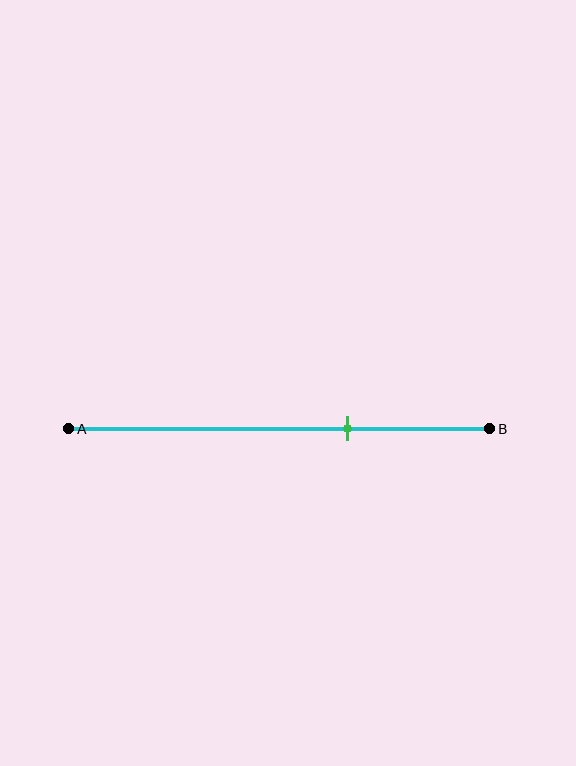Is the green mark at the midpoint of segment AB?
No, the mark is at about 65% from A, not at the 50% midpoint.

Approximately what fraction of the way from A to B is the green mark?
The green mark is approximately 65% of the way from A to B.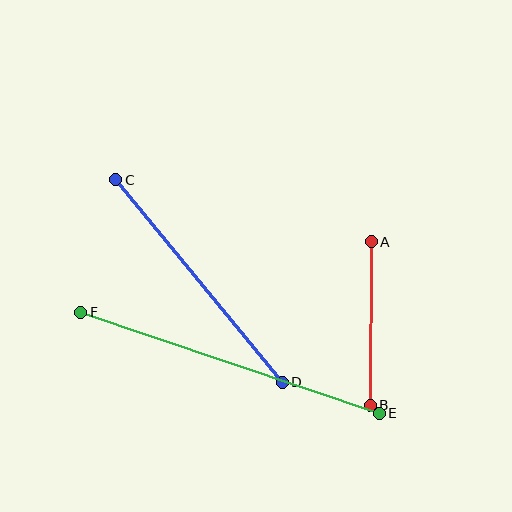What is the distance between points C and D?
The distance is approximately 262 pixels.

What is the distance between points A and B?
The distance is approximately 164 pixels.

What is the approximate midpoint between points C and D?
The midpoint is at approximately (199, 281) pixels.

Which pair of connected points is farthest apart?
Points E and F are farthest apart.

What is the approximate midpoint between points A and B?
The midpoint is at approximately (371, 324) pixels.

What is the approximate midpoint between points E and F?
The midpoint is at approximately (230, 363) pixels.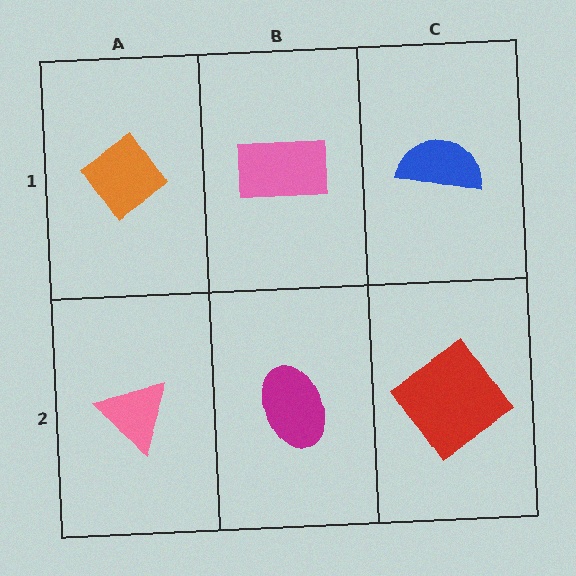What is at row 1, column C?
A blue semicircle.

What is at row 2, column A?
A pink triangle.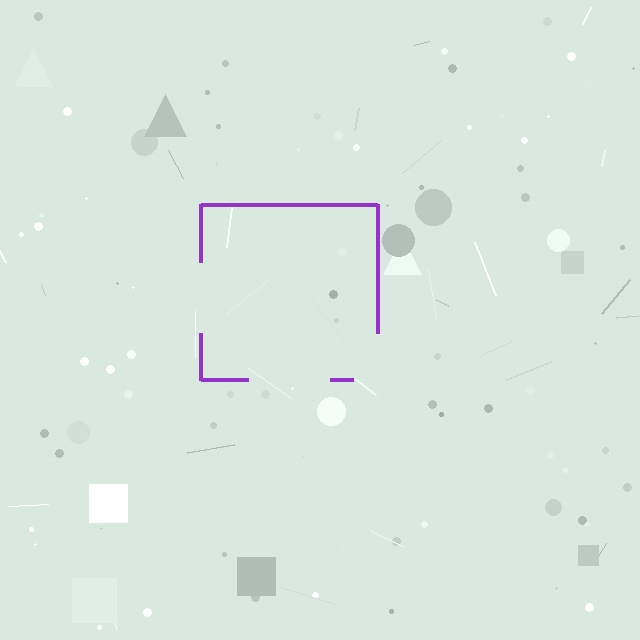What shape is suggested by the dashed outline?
The dashed outline suggests a square.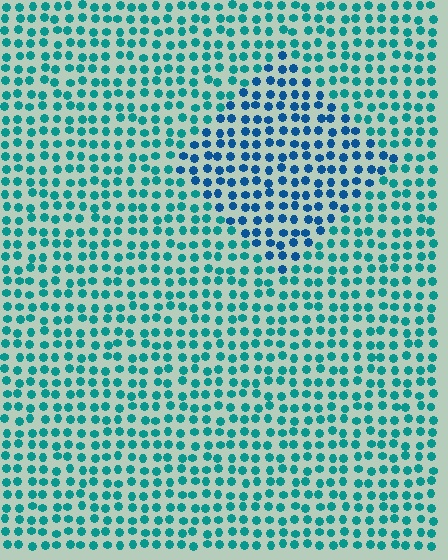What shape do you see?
I see a diamond.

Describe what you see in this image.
The image is filled with small teal elements in a uniform arrangement. A diamond-shaped region is visible where the elements are tinted to a slightly different hue, forming a subtle color boundary.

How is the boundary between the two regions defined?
The boundary is defined purely by a slight shift in hue (about 33 degrees). Spacing, size, and orientation are identical on both sides.